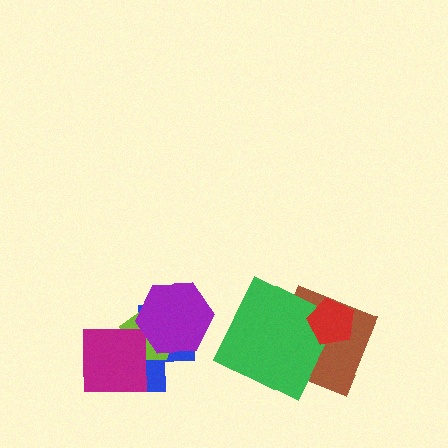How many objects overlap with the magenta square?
3 objects overlap with the magenta square.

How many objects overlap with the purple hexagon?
3 objects overlap with the purple hexagon.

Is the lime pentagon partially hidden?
Yes, it is partially covered by another shape.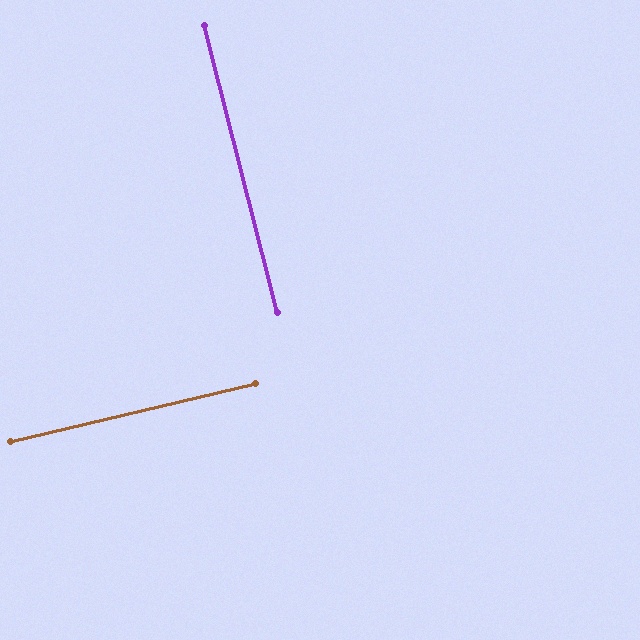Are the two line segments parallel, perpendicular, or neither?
Perpendicular — they meet at approximately 89°.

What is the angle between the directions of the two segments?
Approximately 89 degrees.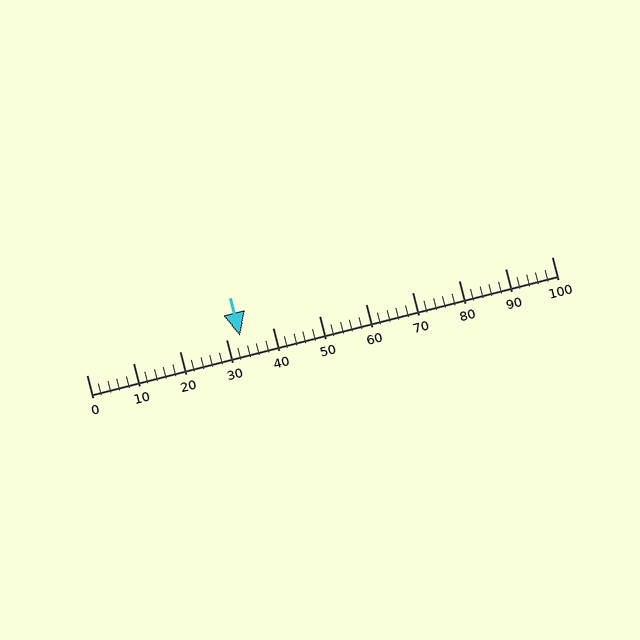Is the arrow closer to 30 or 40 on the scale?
The arrow is closer to 30.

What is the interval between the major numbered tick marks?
The major tick marks are spaced 10 units apart.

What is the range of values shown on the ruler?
The ruler shows values from 0 to 100.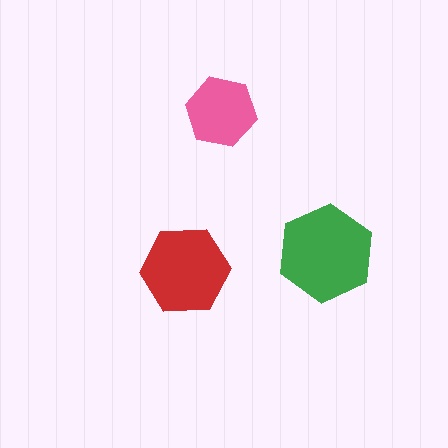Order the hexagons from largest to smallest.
the green one, the red one, the pink one.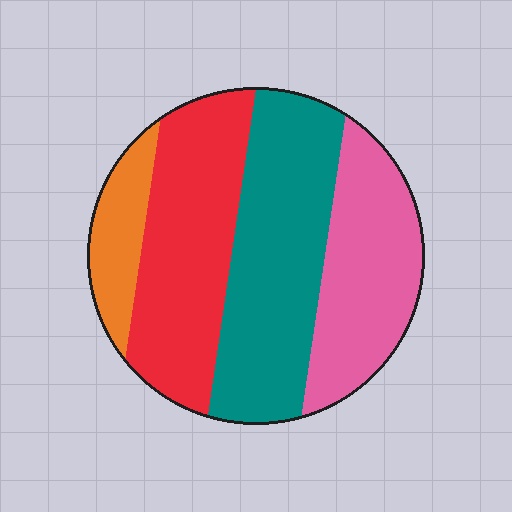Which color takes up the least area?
Orange, at roughly 10%.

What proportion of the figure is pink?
Pink takes up about one quarter (1/4) of the figure.